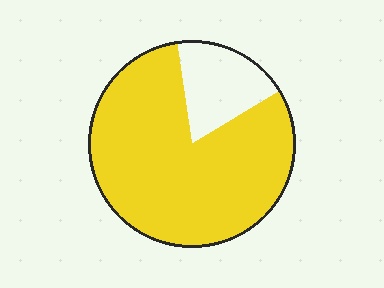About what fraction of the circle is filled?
About four fifths (4/5).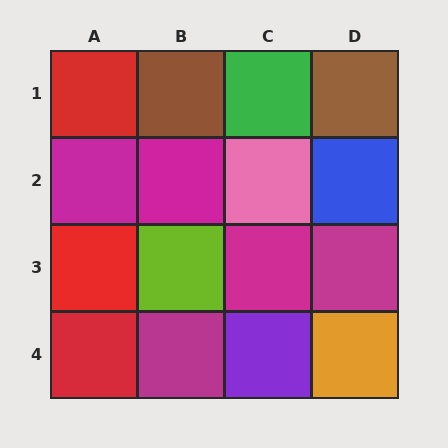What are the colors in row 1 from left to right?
Red, brown, green, brown.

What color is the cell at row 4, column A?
Red.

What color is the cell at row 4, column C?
Purple.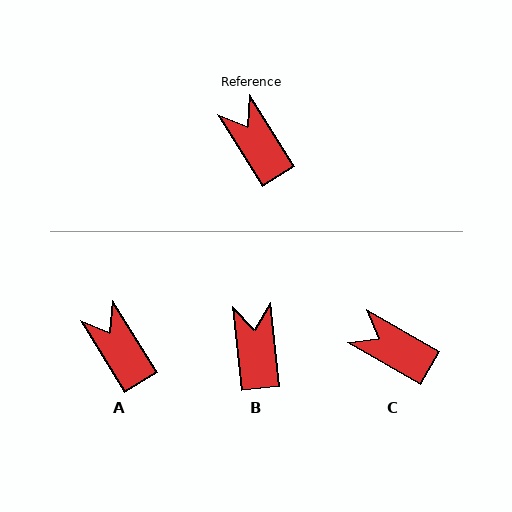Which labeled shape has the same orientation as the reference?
A.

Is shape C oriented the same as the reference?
No, it is off by about 29 degrees.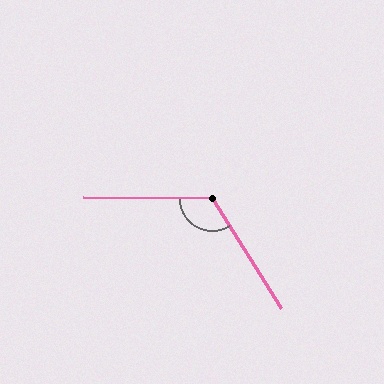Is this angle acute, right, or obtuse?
It is obtuse.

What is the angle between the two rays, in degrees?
Approximately 123 degrees.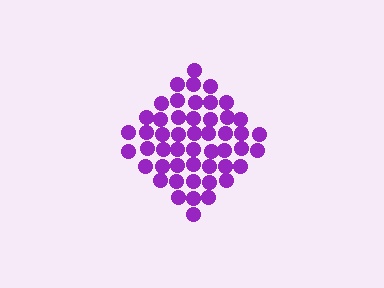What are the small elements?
The small elements are circles.